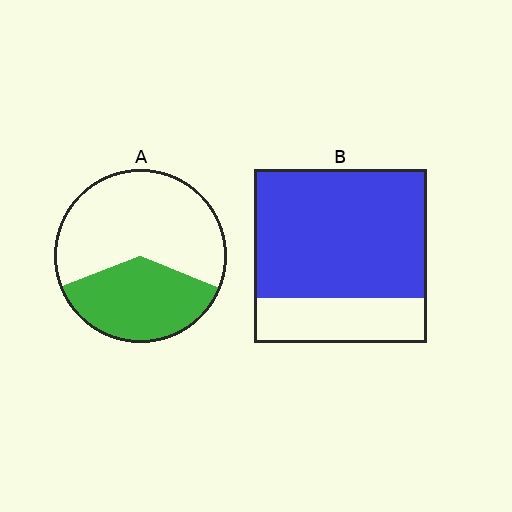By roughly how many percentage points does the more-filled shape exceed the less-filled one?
By roughly 35 percentage points (B over A).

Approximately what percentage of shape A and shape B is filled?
A is approximately 40% and B is approximately 75%.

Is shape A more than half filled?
No.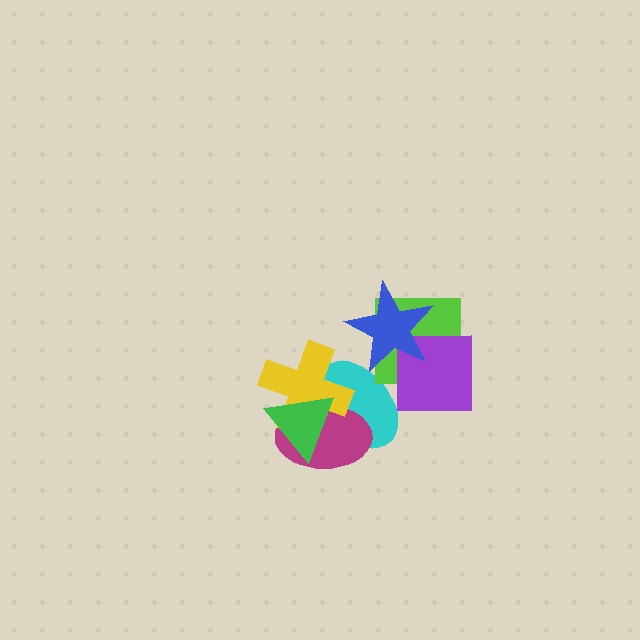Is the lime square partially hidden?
Yes, it is partially covered by another shape.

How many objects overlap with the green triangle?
3 objects overlap with the green triangle.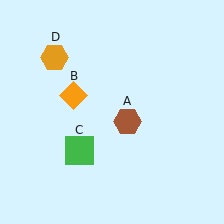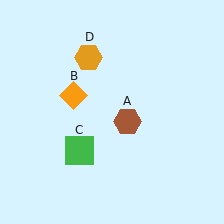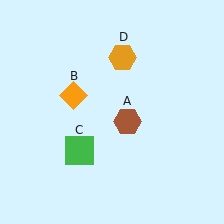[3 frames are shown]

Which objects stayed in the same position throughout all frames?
Brown hexagon (object A) and orange diamond (object B) and green square (object C) remained stationary.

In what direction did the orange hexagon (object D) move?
The orange hexagon (object D) moved right.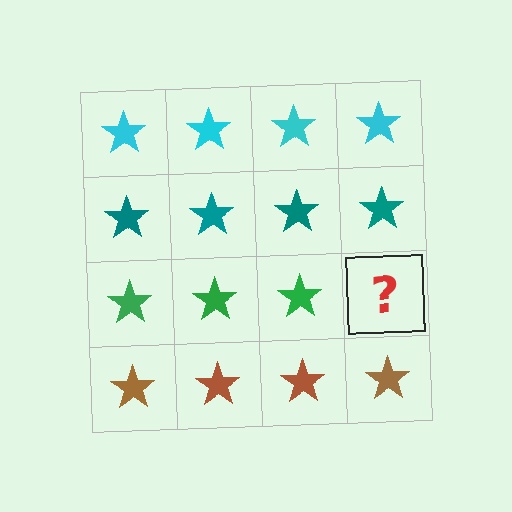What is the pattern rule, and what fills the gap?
The rule is that each row has a consistent color. The gap should be filled with a green star.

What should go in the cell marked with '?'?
The missing cell should contain a green star.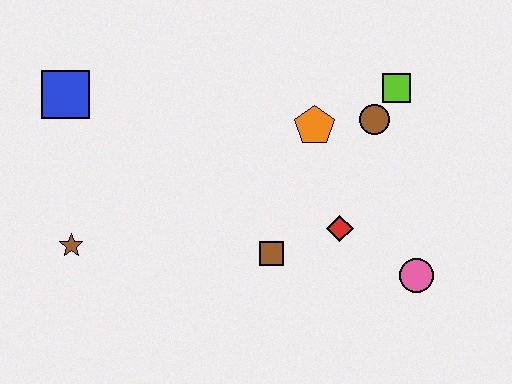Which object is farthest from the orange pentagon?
The brown star is farthest from the orange pentagon.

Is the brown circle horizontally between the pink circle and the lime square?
No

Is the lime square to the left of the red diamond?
No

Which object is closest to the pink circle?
The red diamond is closest to the pink circle.